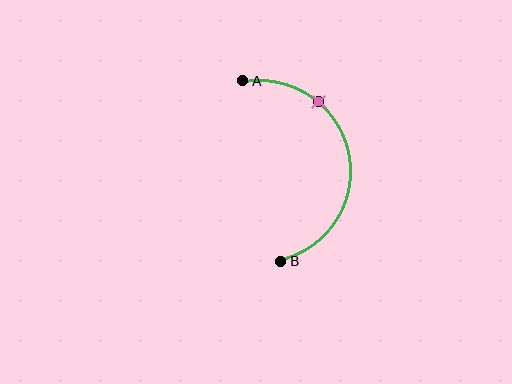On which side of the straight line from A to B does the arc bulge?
The arc bulges to the right of the straight line connecting A and B.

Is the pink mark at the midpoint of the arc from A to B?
No. The pink mark lies on the arc but is closer to endpoint A. The arc midpoint would be at the point on the curve equidistant along the arc from both A and B.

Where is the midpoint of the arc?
The arc midpoint is the point on the curve farthest from the straight line joining A and B. It sits to the right of that line.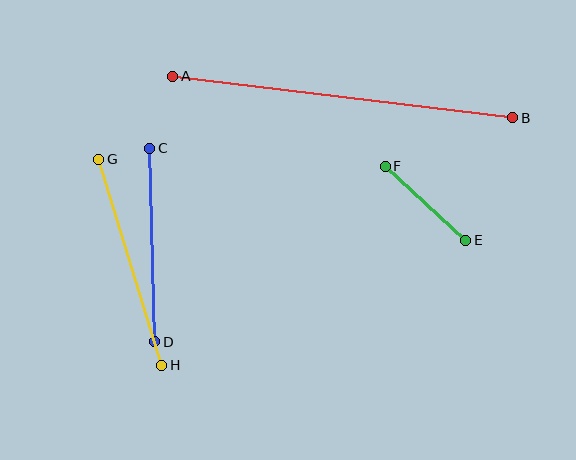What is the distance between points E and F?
The distance is approximately 109 pixels.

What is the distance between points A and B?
The distance is approximately 343 pixels.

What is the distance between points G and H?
The distance is approximately 215 pixels.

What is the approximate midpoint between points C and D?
The midpoint is at approximately (152, 245) pixels.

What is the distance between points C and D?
The distance is approximately 194 pixels.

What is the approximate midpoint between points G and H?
The midpoint is at approximately (130, 262) pixels.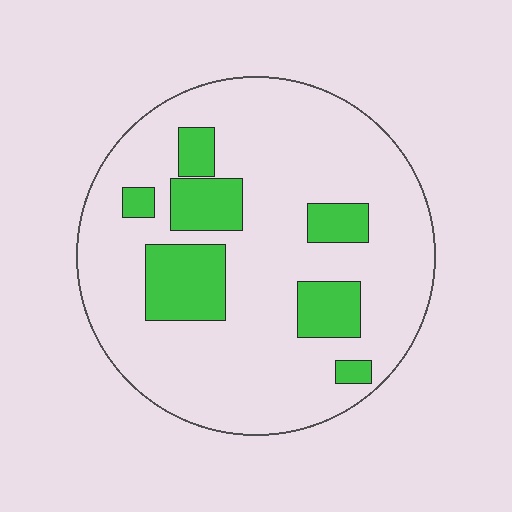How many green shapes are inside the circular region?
7.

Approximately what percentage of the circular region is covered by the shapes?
Approximately 20%.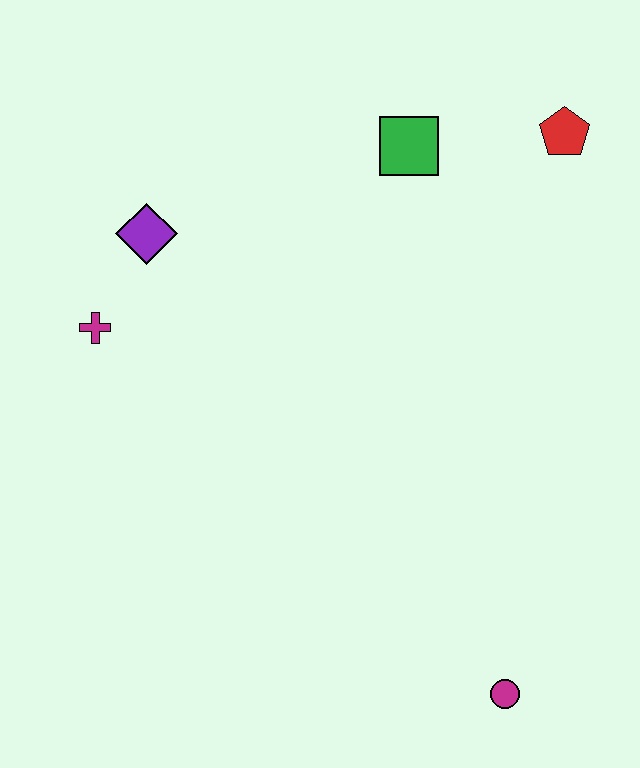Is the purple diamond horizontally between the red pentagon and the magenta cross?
Yes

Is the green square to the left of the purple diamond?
No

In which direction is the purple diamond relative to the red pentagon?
The purple diamond is to the left of the red pentagon.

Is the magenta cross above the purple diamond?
No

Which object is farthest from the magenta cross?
The magenta circle is farthest from the magenta cross.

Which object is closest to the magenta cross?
The purple diamond is closest to the magenta cross.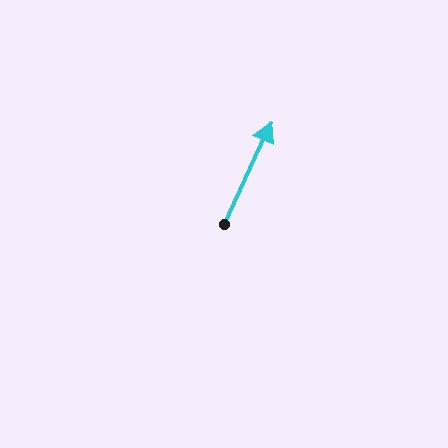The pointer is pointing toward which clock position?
Roughly 1 o'clock.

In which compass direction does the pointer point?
Northeast.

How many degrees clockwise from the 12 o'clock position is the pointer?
Approximately 25 degrees.